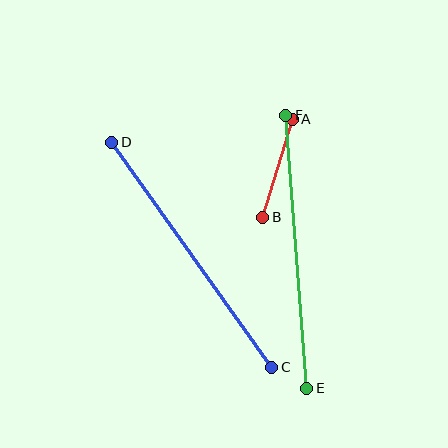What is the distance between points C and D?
The distance is approximately 276 pixels.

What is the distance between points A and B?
The distance is approximately 102 pixels.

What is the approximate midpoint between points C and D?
The midpoint is at approximately (192, 255) pixels.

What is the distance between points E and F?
The distance is approximately 274 pixels.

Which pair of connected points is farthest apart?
Points C and D are farthest apart.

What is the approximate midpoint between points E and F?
The midpoint is at approximately (296, 252) pixels.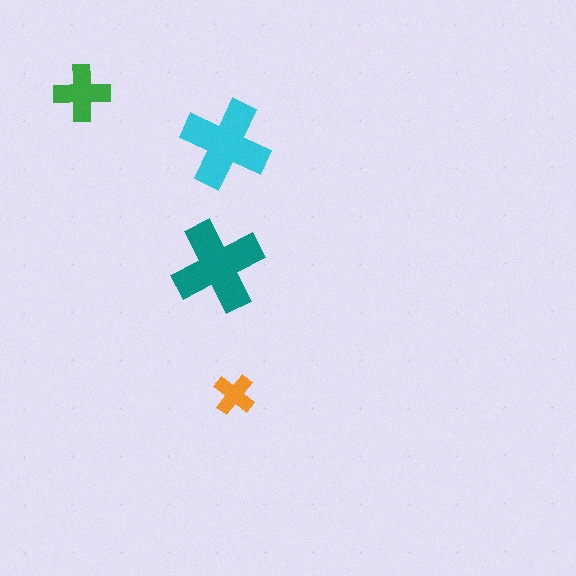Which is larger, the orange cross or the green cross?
The green one.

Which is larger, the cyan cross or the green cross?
The cyan one.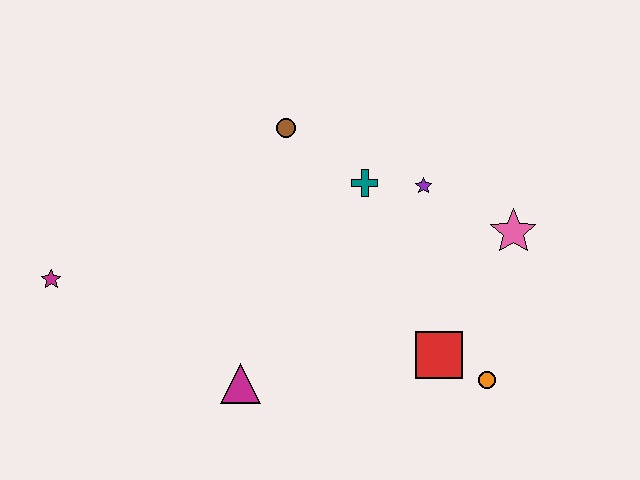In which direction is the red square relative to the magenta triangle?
The red square is to the right of the magenta triangle.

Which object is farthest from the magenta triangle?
The pink star is farthest from the magenta triangle.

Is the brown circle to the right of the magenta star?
Yes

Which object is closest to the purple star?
The teal cross is closest to the purple star.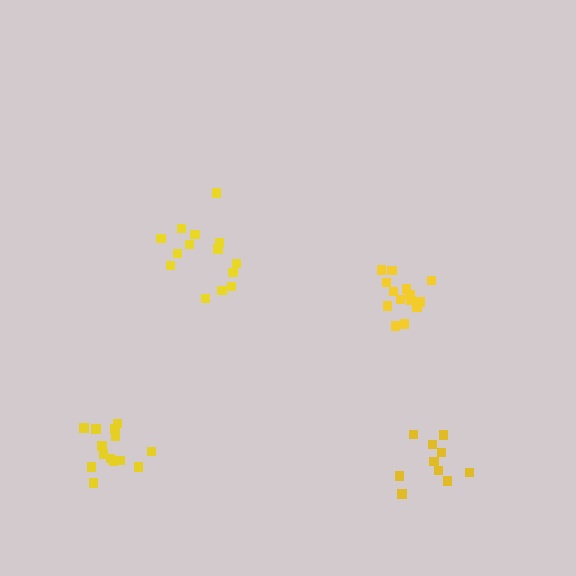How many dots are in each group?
Group 1: 14 dots, Group 2: 10 dots, Group 3: 14 dots, Group 4: 14 dots (52 total).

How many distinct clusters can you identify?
There are 4 distinct clusters.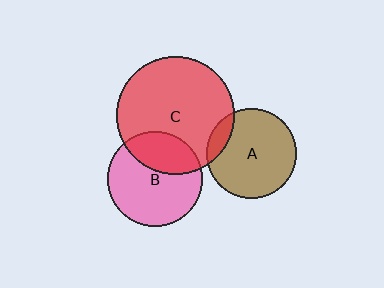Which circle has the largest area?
Circle C (red).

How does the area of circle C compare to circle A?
Approximately 1.7 times.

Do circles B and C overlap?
Yes.